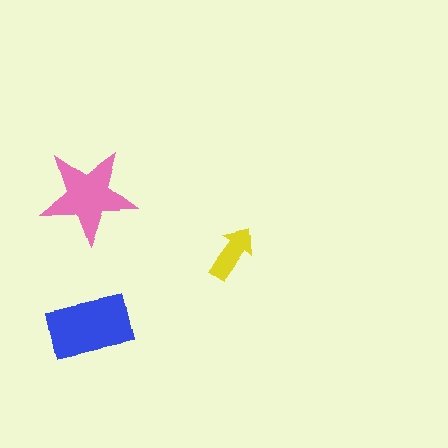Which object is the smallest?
The yellow arrow.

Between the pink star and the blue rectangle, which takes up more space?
The blue rectangle.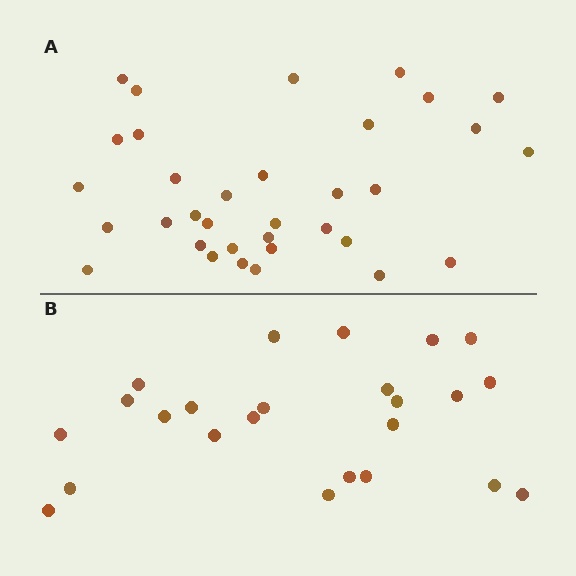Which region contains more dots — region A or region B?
Region A (the top region) has more dots.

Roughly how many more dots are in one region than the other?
Region A has roughly 10 or so more dots than region B.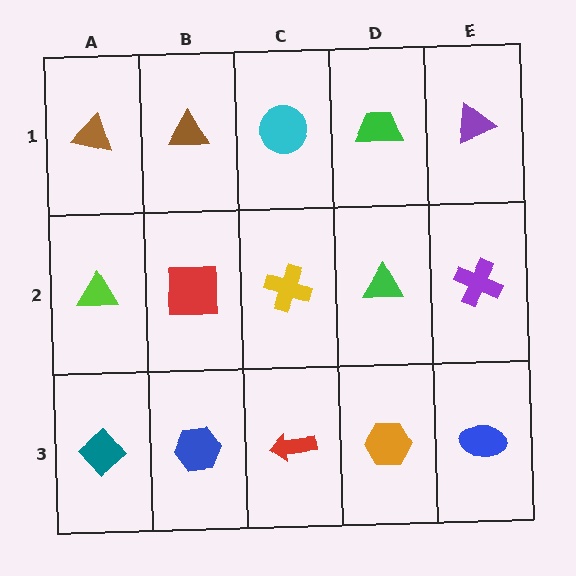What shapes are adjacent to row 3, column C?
A yellow cross (row 2, column C), a blue hexagon (row 3, column B), an orange hexagon (row 3, column D).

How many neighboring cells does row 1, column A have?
2.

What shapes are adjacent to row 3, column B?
A red square (row 2, column B), a teal diamond (row 3, column A), a red arrow (row 3, column C).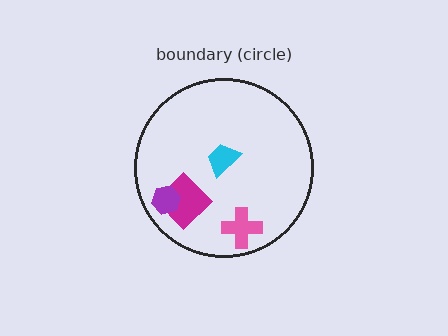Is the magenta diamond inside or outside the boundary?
Inside.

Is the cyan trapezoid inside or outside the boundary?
Inside.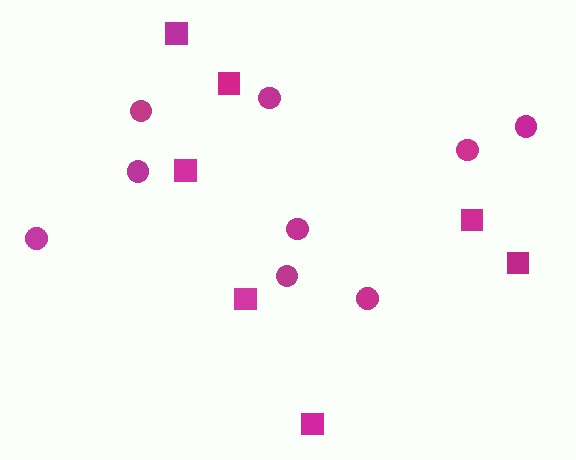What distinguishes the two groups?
There are 2 groups: one group of circles (9) and one group of squares (7).